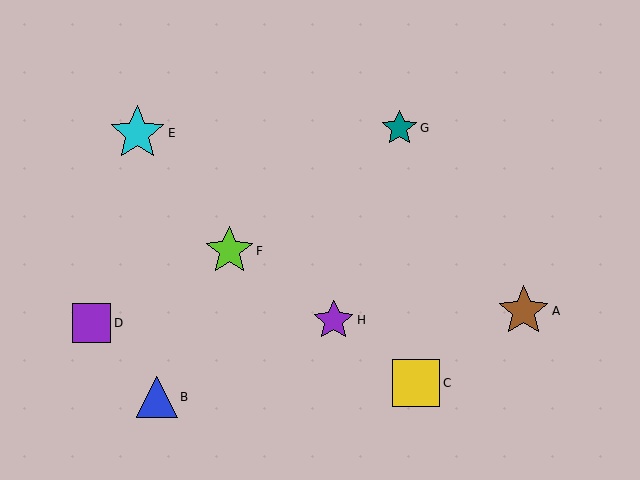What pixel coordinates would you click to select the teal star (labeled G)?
Click at (399, 128) to select the teal star G.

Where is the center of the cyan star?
The center of the cyan star is at (137, 133).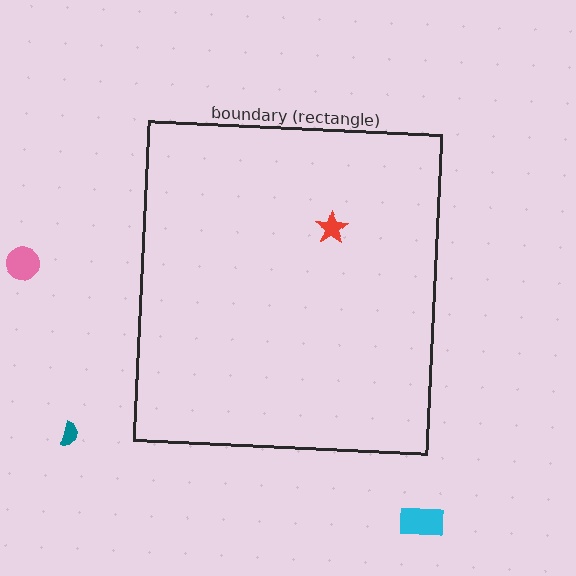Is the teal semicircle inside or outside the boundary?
Outside.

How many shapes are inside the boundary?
1 inside, 3 outside.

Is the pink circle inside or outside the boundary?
Outside.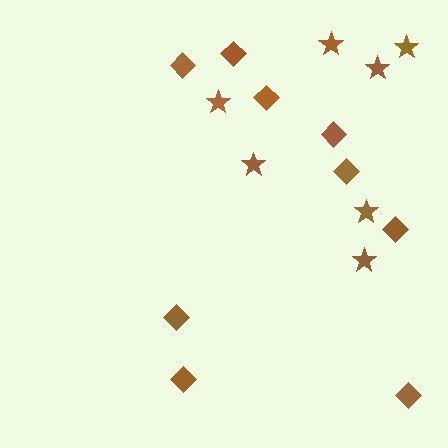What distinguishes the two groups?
There are 2 groups: one group of diamonds (9) and one group of stars (7).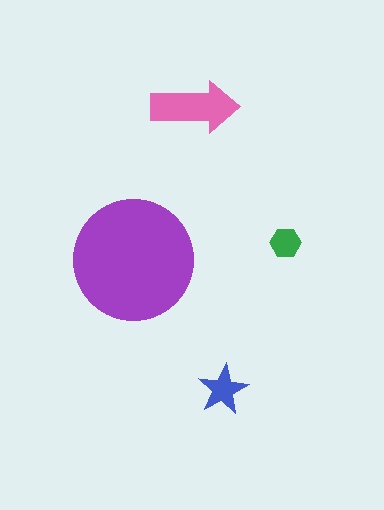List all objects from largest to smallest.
The purple circle, the pink arrow, the blue star, the green hexagon.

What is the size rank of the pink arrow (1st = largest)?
2nd.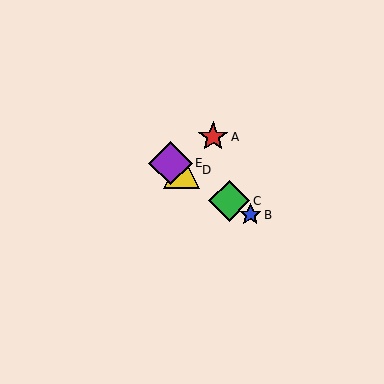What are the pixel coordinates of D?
Object D is at (182, 170).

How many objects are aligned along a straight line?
4 objects (B, C, D, E) are aligned along a straight line.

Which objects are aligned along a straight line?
Objects B, C, D, E are aligned along a straight line.